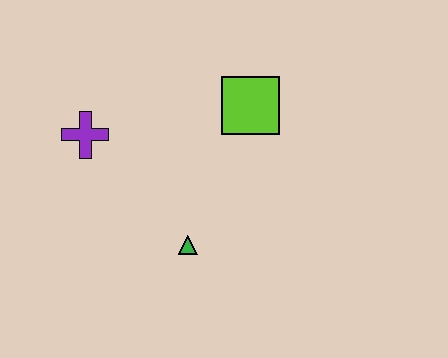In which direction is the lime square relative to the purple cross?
The lime square is to the right of the purple cross.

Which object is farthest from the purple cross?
The lime square is farthest from the purple cross.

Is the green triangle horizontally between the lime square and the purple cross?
Yes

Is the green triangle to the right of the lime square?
No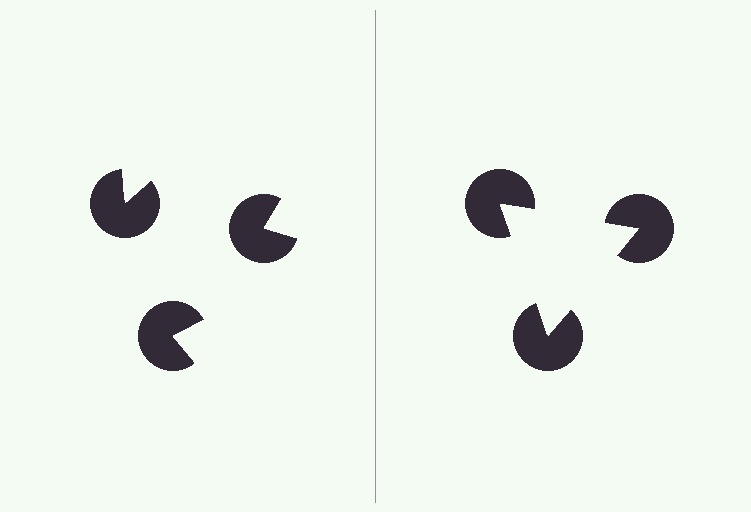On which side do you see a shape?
An illusory triangle appears on the right side. On the left side the wedge cuts are rotated, so no coherent shape forms.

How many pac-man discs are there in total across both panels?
6 — 3 on each side.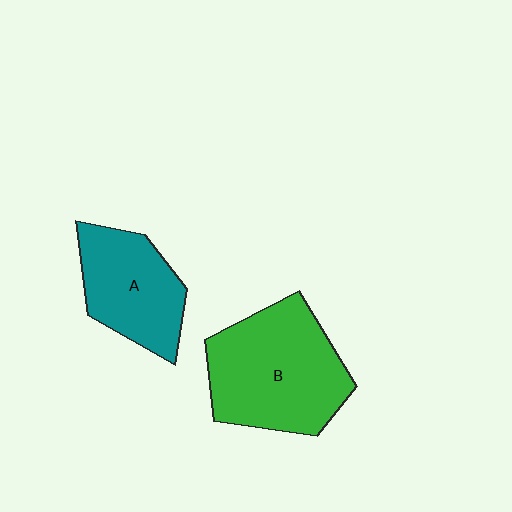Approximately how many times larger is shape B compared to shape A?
Approximately 1.5 times.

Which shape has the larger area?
Shape B (green).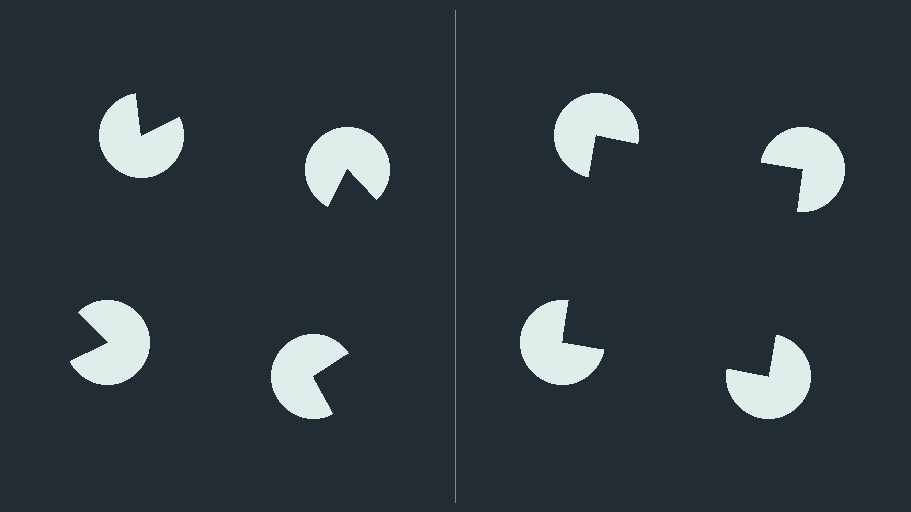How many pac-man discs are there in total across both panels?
8 — 4 on each side.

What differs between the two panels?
The pac-man discs are positioned identically on both sides; only the wedge orientations differ. On the right they align to a square; on the left they are misaligned.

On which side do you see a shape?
An illusory square appears on the right side. On the left side the wedge cuts are rotated, so no coherent shape forms.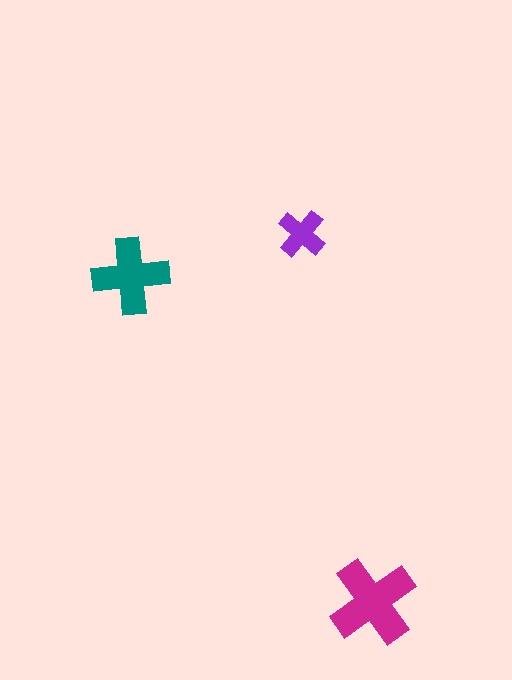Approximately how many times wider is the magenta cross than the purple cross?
About 2 times wider.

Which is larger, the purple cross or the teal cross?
The teal one.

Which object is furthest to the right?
The magenta cross is rightmost.